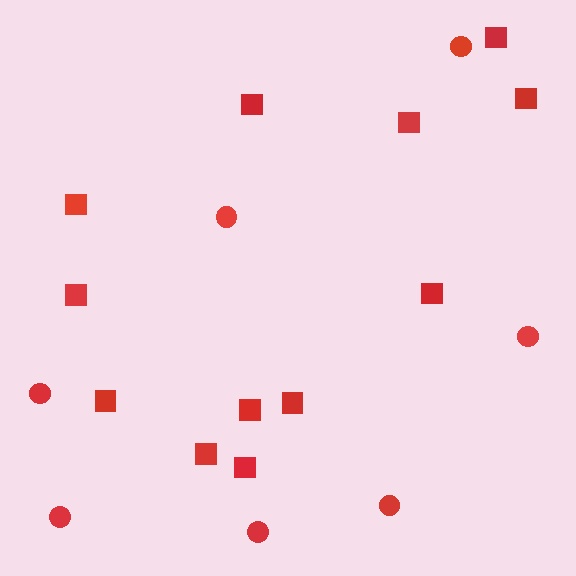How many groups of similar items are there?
There are 2 groups: one group of squares (12) and one group of circles (7).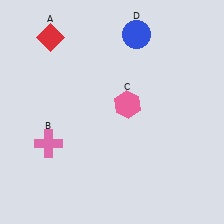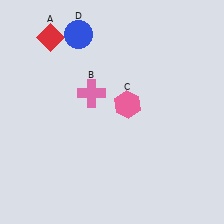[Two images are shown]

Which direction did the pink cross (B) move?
The pink cross (B) moved up.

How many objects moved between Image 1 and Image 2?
2 objects moved between the two images.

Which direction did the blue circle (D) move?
The blue circle (D) moved left.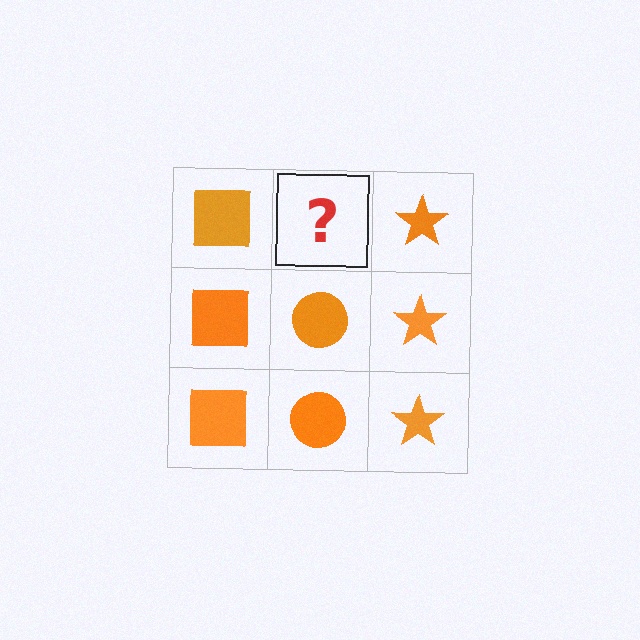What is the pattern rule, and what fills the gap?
The rule is that each column has a consistent shape. The gap should be filled with an orange circle.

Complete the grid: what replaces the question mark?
The question mark should be replaced with an orange circle.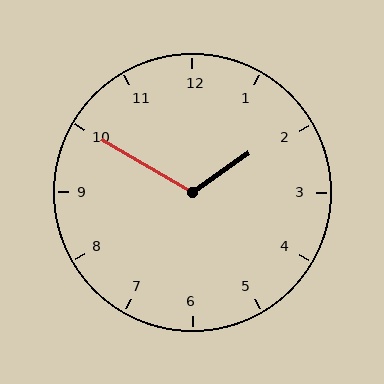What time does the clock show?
1:50.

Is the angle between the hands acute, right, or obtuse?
It is obtuse.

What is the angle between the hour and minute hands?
Approximately 115 degrees.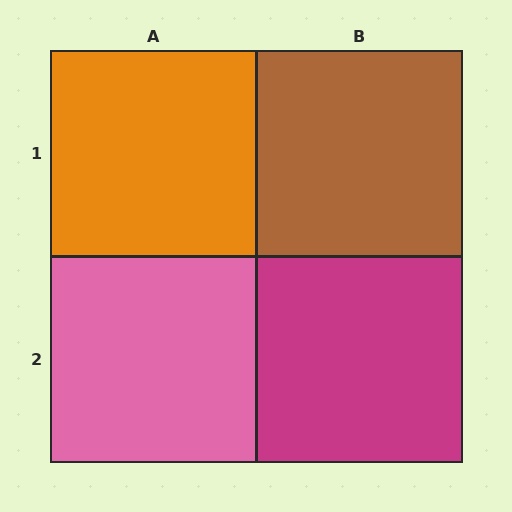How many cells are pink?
1 cell is pink.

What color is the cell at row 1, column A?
Orange.